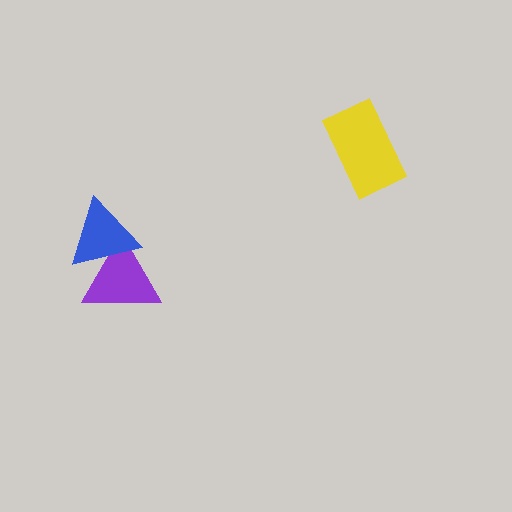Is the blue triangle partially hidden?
No, no other shape covers it.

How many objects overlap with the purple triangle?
1 object overlaps with the purple triangle.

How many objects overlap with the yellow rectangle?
0 objects overlap with the yellow rectangle.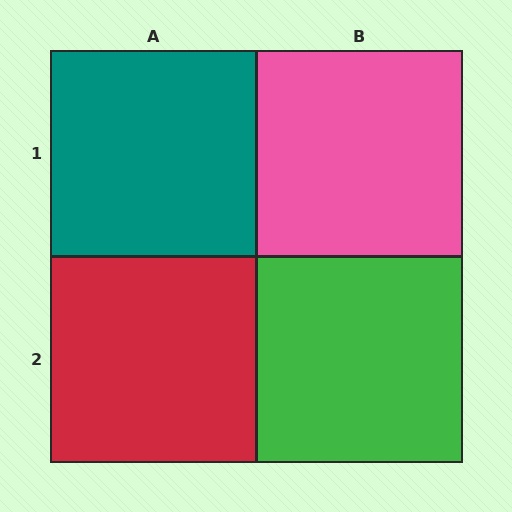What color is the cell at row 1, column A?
Teal.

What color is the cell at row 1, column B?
Pink.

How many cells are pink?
1 cell is pink.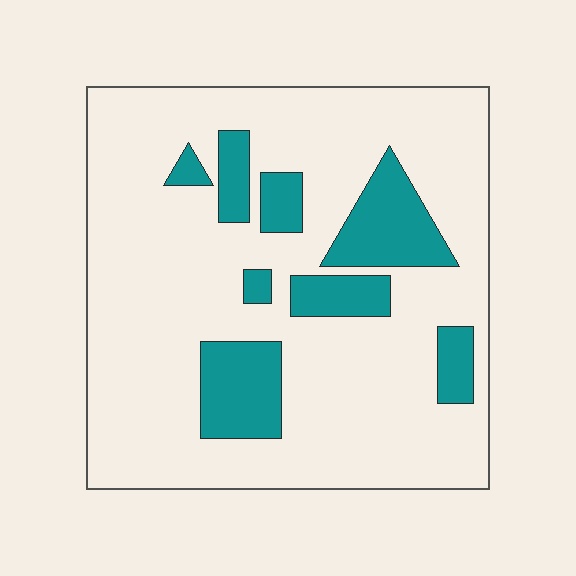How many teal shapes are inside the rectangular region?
8.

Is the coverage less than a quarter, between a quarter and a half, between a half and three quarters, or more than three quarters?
Less than a quarter.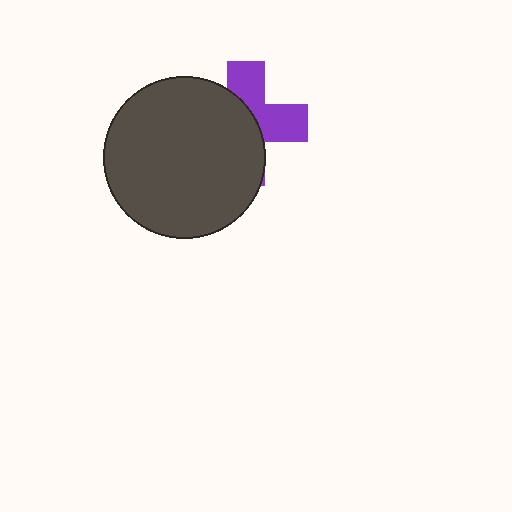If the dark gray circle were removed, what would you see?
You would see the complete purple cross.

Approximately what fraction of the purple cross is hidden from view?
Roughly 57% of the purple cross is hidden behind the dark gray circle.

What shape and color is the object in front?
The object in front is a dark gray circle.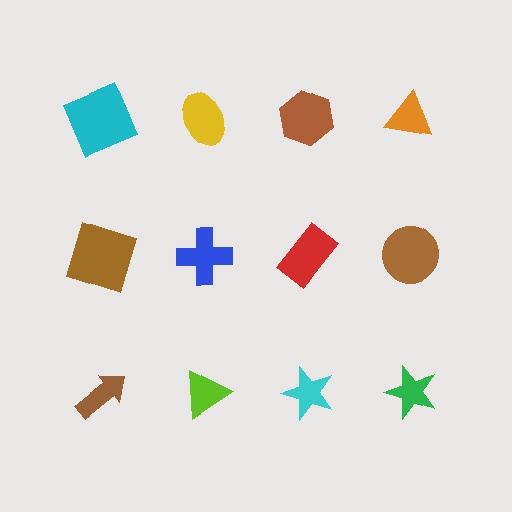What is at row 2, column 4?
A brown circle.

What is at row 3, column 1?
A brown arrow.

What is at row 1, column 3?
A brown hexagon.